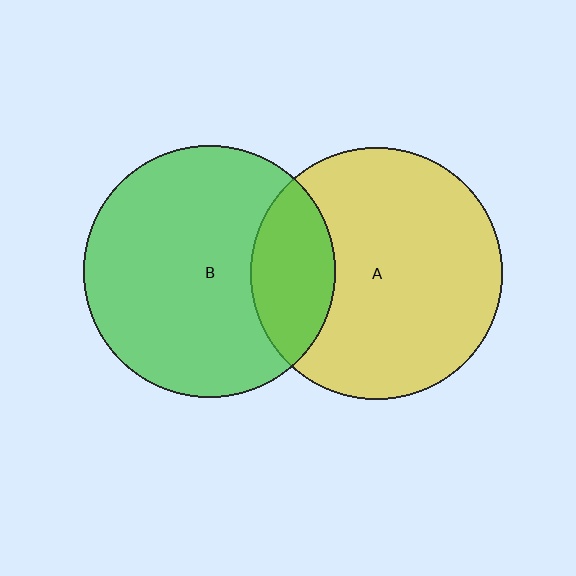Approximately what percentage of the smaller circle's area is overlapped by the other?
Approximately 20%.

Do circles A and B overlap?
Yes.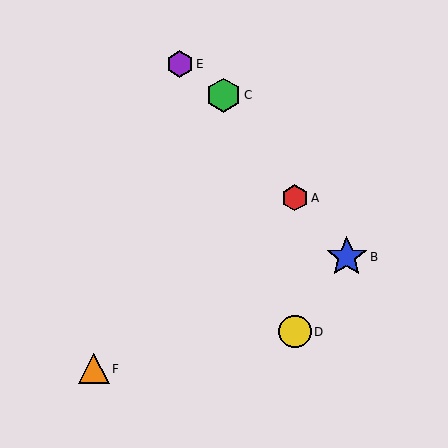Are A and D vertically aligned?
Yes, both are at x≈295.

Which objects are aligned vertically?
Objects A, D are aligned vertically.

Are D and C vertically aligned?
No, D is at x≈295 and C is at x≈224.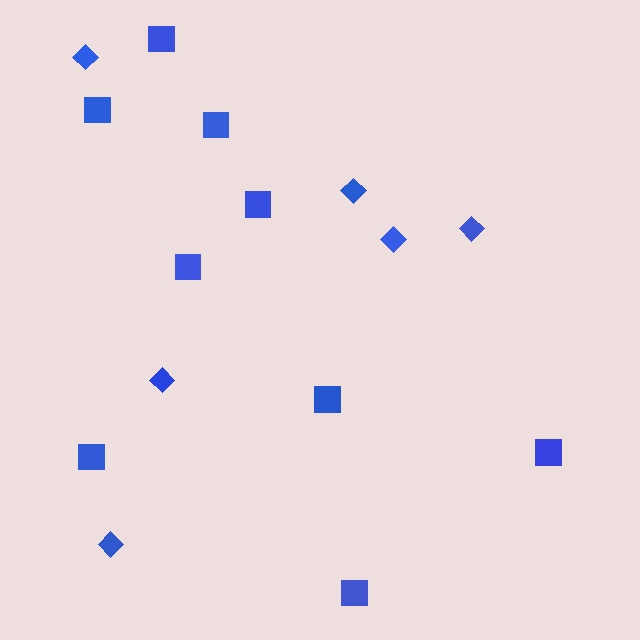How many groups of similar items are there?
There are 2 groups: one group of squares (9) and one group of diamonds (6).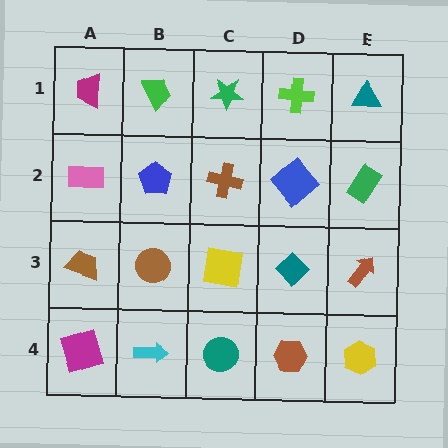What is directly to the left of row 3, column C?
A brown circle.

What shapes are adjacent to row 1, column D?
A blue diamond (row 2, column D), a green star (row 1, column C), a teal triangle (row 1, column E).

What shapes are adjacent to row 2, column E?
A teal triangle (row 1, column E), a brown arrow (row 3, column E), a blue diamond (row 2, column D).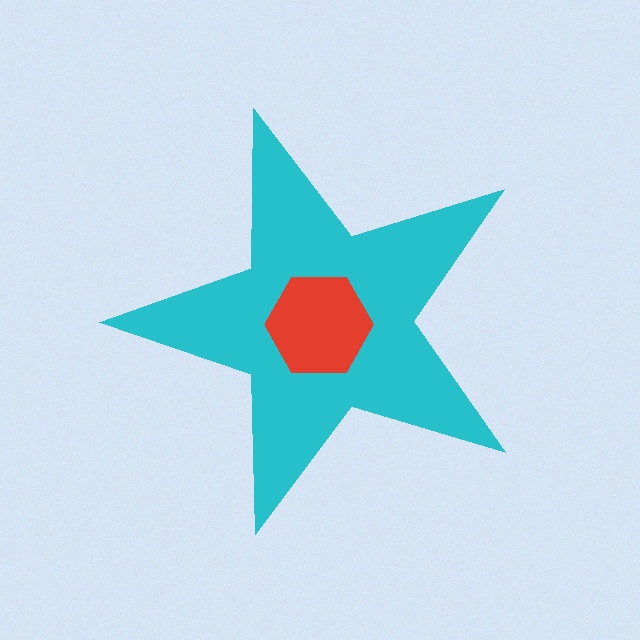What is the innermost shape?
The red hexagon.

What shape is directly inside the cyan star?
The red hexagon.